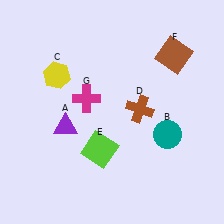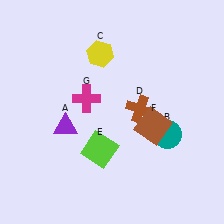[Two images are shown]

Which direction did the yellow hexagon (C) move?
The yellow hexagon (C) moved right.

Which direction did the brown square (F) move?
The brown square (F) moved down.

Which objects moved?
The objects that moved are: the yellow hexagon (C), the brown square (F).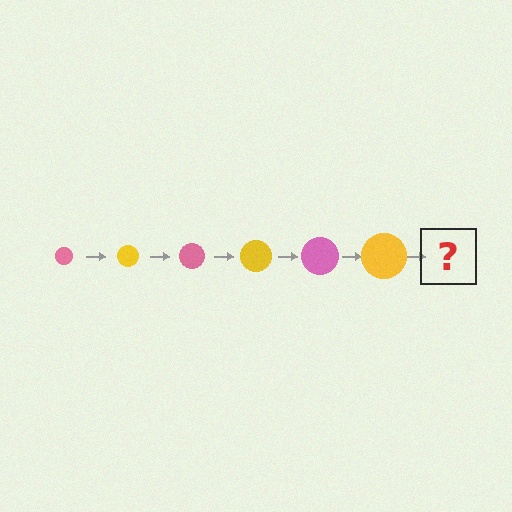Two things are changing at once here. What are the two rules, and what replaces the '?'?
The two rules are that the circle grows larger each step and the color cycles through pink and yellow. The '?' should be a pink circle, larger than the previous one.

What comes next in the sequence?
The next element should be a pink circle, larger than the previous one.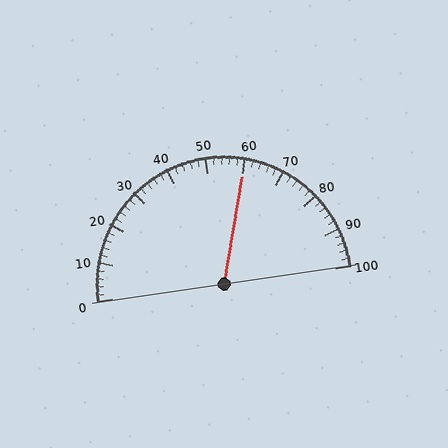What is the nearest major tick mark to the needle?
The nearest major tick mark is 60.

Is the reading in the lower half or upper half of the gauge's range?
The reading is in the upper half of the range (0 to 100).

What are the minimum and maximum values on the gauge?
The gauge ranges from 0 to 100.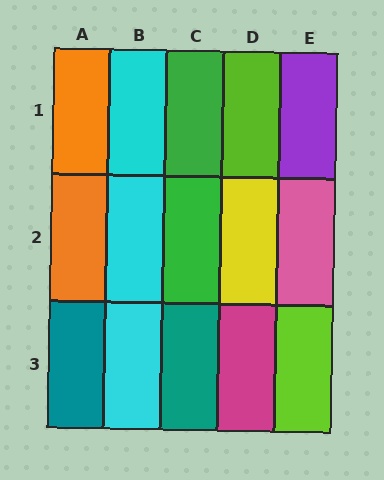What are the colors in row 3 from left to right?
Teal, cyan, teal, magenta, lime.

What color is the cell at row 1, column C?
Green.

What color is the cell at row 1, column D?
Lime.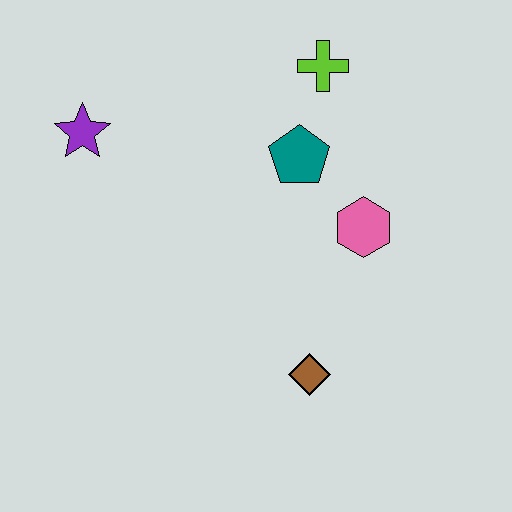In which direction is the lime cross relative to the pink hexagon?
The lime cross is above the pink hexagon.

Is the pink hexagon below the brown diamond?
No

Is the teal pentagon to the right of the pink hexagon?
No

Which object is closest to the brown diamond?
The pink hexagon is closest to the brown diamond.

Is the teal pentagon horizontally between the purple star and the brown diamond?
Yes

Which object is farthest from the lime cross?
The brown diamond is farthest from the lime cross.